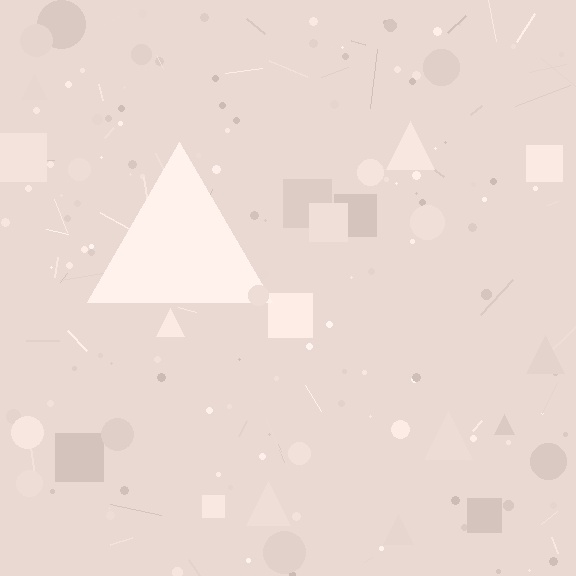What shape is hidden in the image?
A triangle is hidden in the image.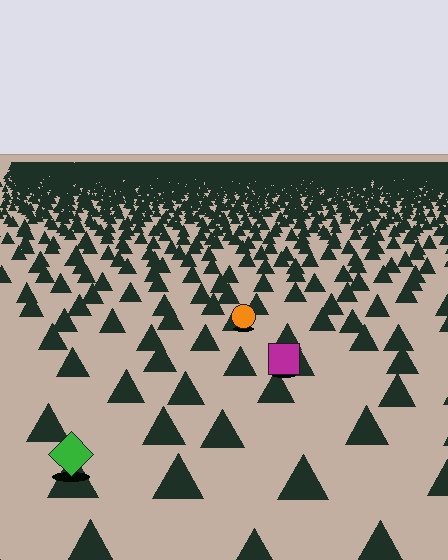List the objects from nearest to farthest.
From nearest to farthest: the green diamond, the magenta square, the orange circle.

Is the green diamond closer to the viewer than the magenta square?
Yes. The green diamond is closer — you can tell from the texture gradient: the ground texture is coarser near it.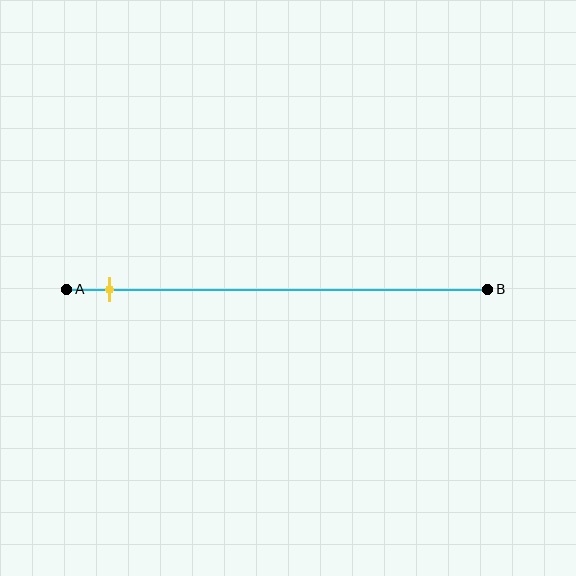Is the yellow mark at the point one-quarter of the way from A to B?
No, the mark is at about 10% from A, not at the 25% one-quarter point.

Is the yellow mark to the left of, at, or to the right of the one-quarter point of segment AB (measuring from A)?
The yellow mark is to the left of the one-quarter point of segment AB.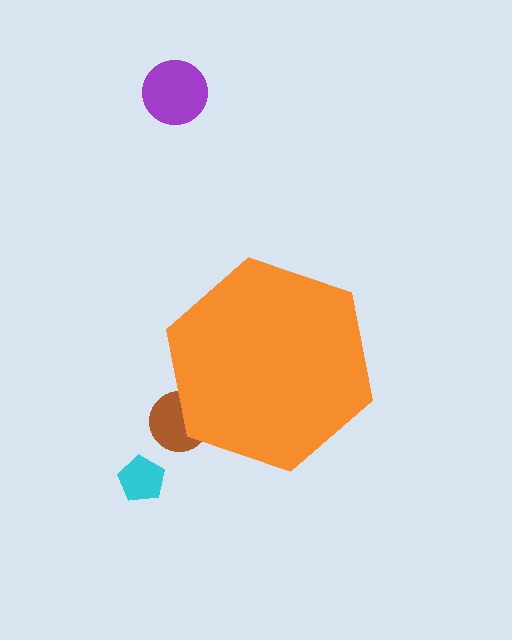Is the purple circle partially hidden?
No, the purple circle is fully visible.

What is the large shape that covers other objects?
An orange hexagon.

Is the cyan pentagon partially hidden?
No, the cyan pentagon is fully visible.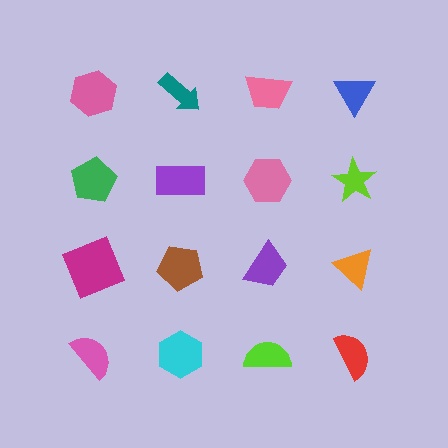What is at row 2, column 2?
A purple rectangle.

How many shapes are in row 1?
4 shapes.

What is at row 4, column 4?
A red semicircle.